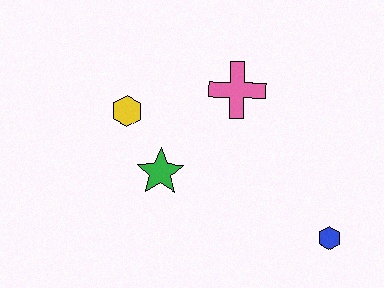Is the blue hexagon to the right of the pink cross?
Yes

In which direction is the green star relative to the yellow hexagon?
The green star is below the yellow hexagon.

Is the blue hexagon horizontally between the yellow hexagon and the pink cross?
No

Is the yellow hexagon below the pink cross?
Yes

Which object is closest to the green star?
The yellow hexagon is closest to the green star.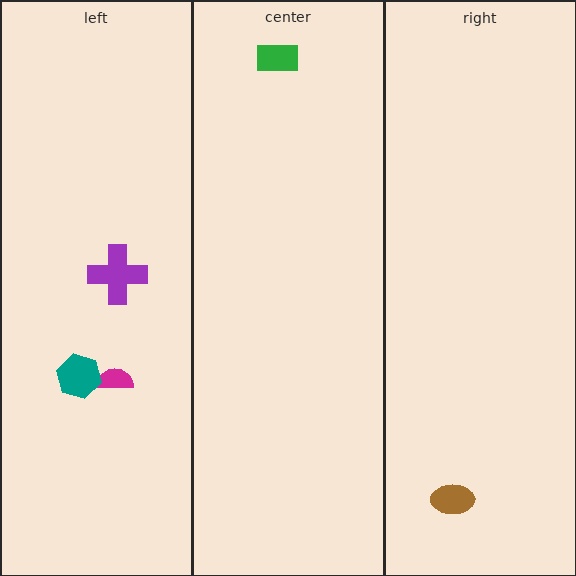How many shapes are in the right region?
1.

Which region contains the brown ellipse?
The right region.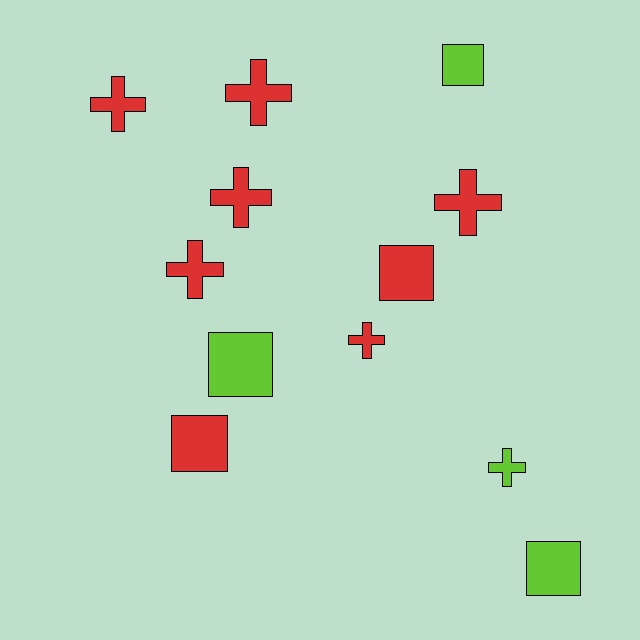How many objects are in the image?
There are 12 objects.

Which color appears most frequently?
Red, with 8 objects.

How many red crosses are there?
There are 6 red crosses.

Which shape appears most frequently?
Cross, with 7 objects.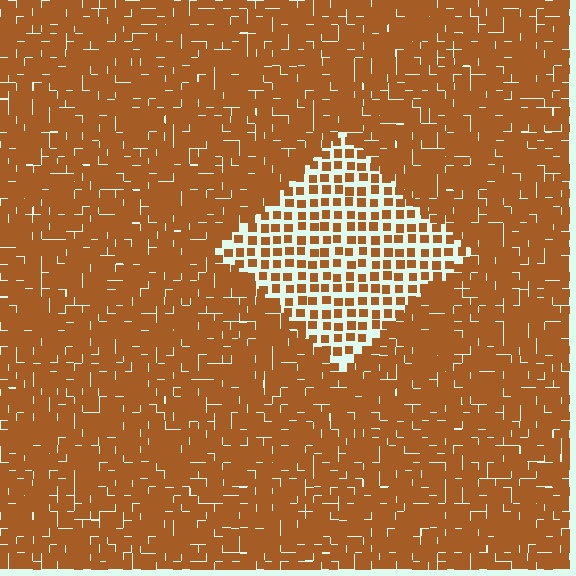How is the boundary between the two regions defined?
The boundary is defined by a change in element density (approximately 2.2x ratio). All elements are the same color, size, and shape.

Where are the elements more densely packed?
The elements are more densely packed outside the diamond boundary.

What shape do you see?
I see a diamond.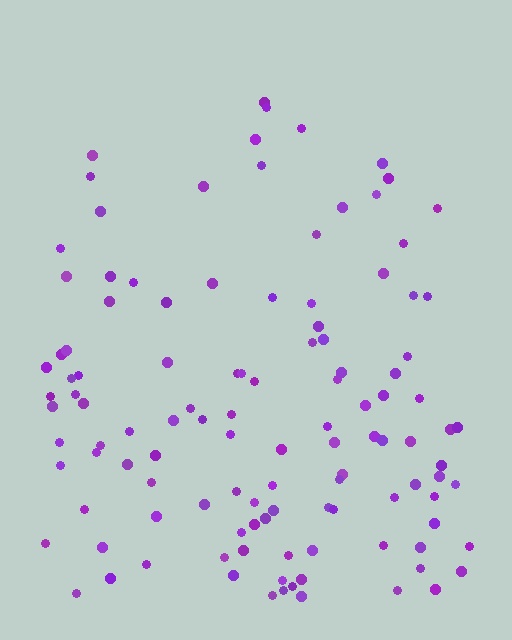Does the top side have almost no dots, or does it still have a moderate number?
Still a moderate number, just noticeably fewer than the bottom.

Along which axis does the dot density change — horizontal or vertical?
Vertical.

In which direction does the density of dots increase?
From top to bottom, with the bottom side densest.